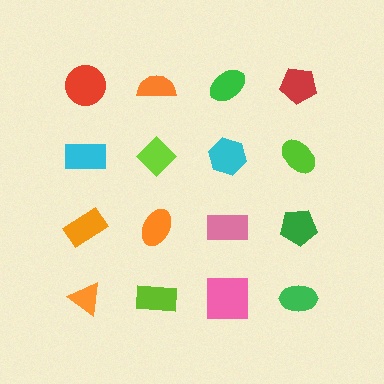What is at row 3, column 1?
An orange rectangle.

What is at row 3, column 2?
An orange ellipse.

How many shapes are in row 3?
4 shapes.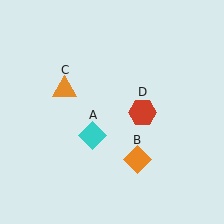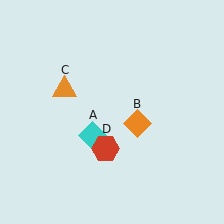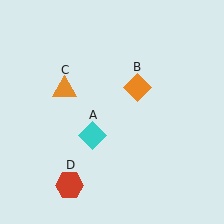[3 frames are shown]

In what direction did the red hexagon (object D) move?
The red hexagon (object D) moved down and to the left.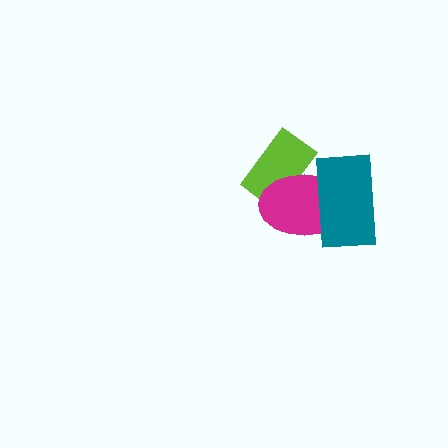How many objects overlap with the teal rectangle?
1 object overlaps with the teal rectangle.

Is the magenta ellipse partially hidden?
Yes, it is partially covered by another shape.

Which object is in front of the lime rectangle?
The magenta ellipse is in front of the lime rectangle.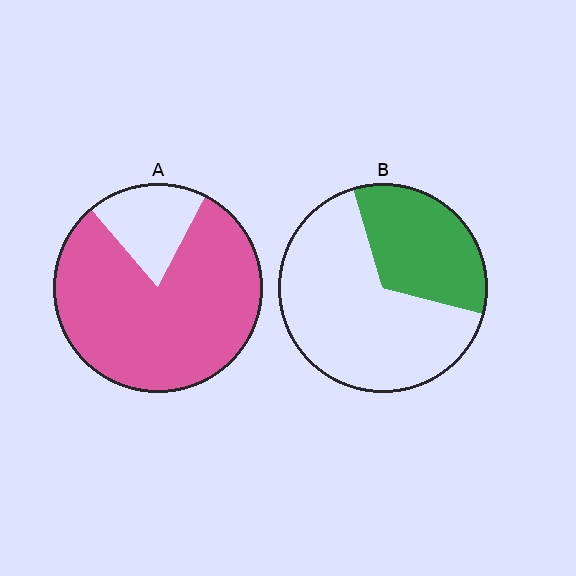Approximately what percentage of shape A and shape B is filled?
A is approximately 80% and B is approximately 35%.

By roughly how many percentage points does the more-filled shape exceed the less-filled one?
By roughly 50 percentage points (A over B).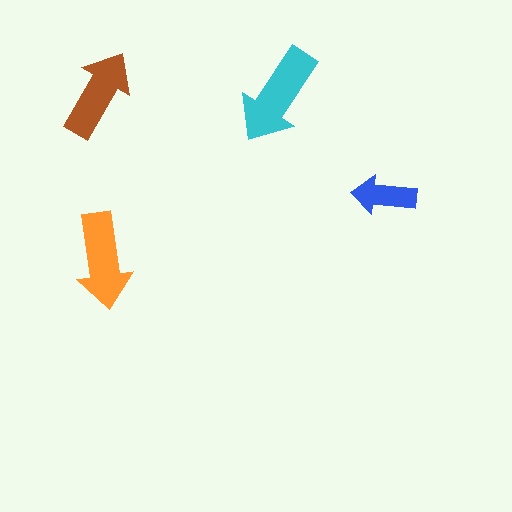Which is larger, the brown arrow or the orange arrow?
The orange one.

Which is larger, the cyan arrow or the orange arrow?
The cyan one.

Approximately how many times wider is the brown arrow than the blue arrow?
About 1.5 times wider.